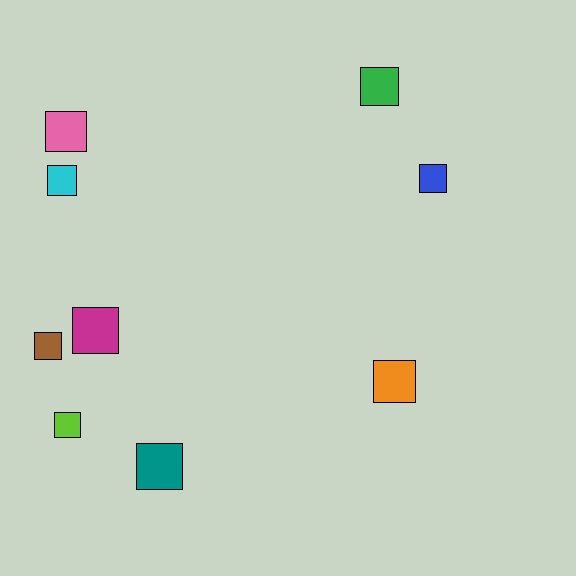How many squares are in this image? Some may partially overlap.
There are 9 squares.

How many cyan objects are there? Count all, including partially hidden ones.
There is 1 cyan object.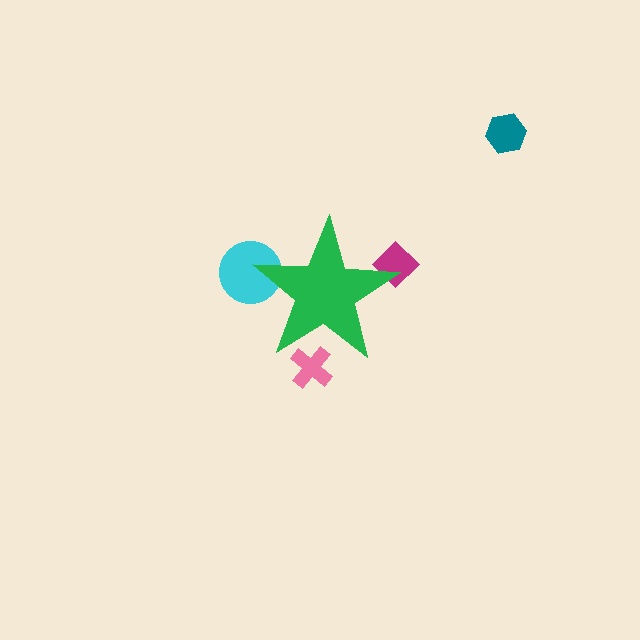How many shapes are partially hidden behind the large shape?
3 shapes are partially hidden.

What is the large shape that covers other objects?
A green star.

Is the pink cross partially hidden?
Yes, the pink cross is partially hidden behind the green star.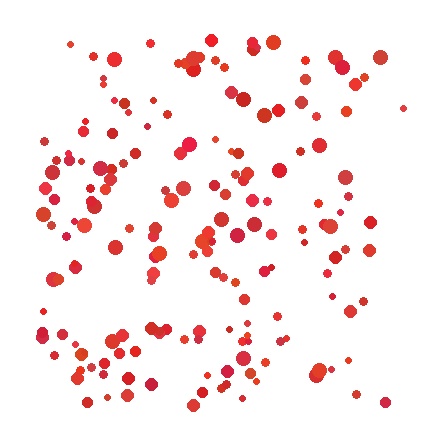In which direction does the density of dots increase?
From right to left, with the left side densest.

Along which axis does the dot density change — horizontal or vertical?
Horizontal.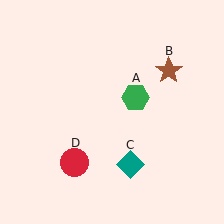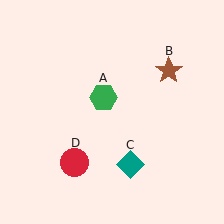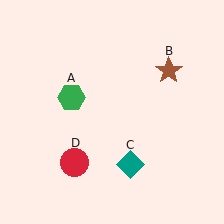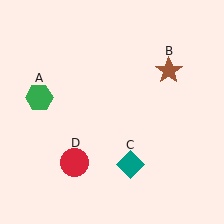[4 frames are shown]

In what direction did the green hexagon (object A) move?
The green hexagon (object A) moved left.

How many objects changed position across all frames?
1 object changed position: green hexagon (object A).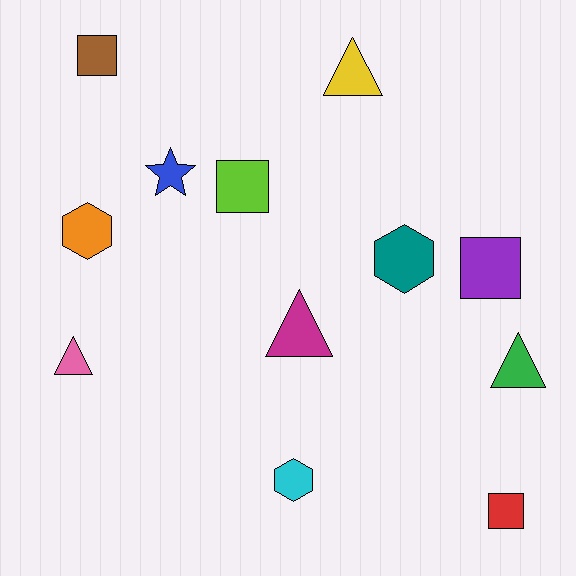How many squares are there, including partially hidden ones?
There are 4 squares.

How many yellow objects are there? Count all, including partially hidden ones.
There is 1 yellow object.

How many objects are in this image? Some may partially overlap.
There are 12 objects.